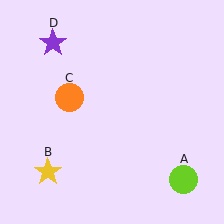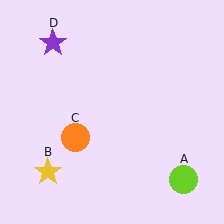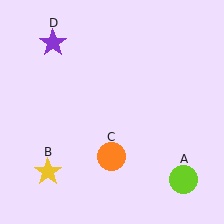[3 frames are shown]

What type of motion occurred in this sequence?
The orange circle (object C) rotated counterclockwise around the center of the scene.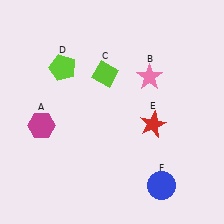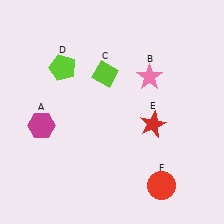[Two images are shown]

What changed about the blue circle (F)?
In Image 1, F is blue. In Image 2, it changed to red.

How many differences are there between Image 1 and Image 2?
There is 1 difference between the two images.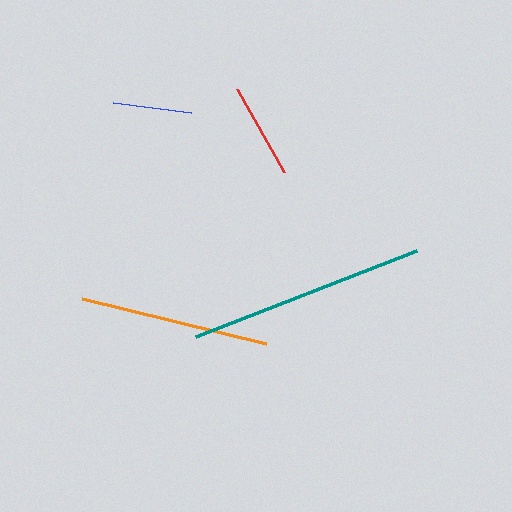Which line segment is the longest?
The teal line is the longest at approximately 238 pixels.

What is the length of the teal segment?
The teal segment is approximately 238 pixels long.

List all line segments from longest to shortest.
From longest to shortest: teal, orange, red, blue.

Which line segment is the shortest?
The blue line is the shortest at approximately 78 pixels.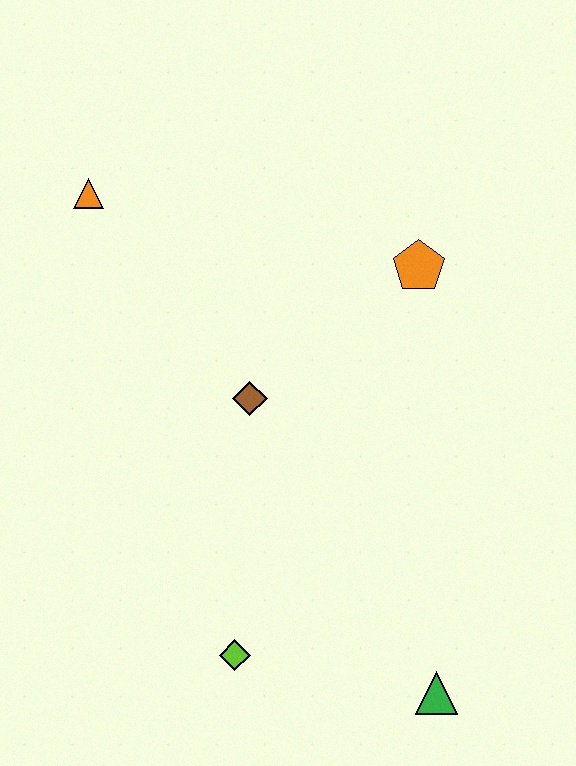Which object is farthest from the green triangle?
The orange triangle is farthest from the green triangle.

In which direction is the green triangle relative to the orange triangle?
The green triangle is below the orange triangle.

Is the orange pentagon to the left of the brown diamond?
No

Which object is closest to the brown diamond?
The orange pentagon is closest to the brown diamond.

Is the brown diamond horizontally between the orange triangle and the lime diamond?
No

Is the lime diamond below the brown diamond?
Yes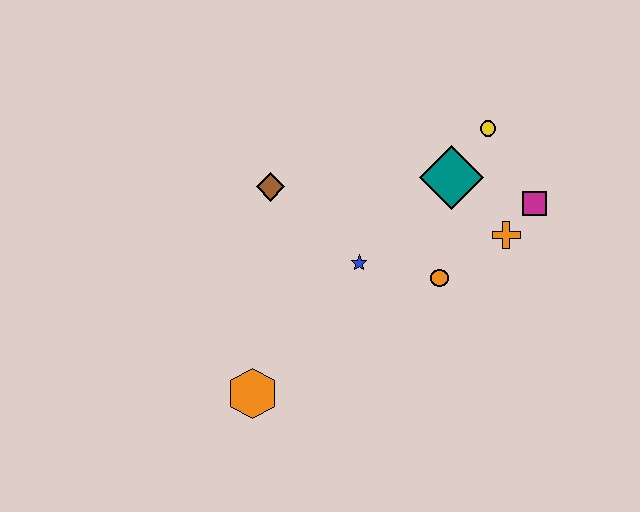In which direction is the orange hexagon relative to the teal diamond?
The orange hexagon is below the teal diamond.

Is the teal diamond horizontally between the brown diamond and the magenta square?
Yes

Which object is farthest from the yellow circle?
The orange hexagon is farthest from the yellow circle.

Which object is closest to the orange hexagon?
The blue star is closest to the orange hexagon.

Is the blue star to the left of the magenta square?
Yes